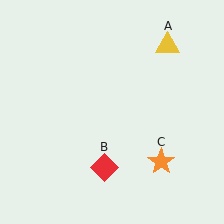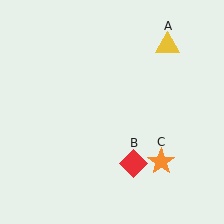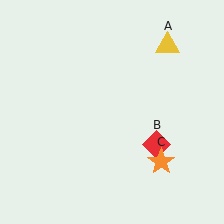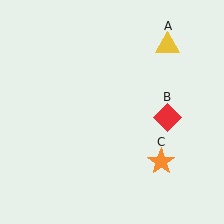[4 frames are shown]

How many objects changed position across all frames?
1 object changed position: red diamond (object B).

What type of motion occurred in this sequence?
The red diamond (object B) rotated counterclockwise around the center of the scene.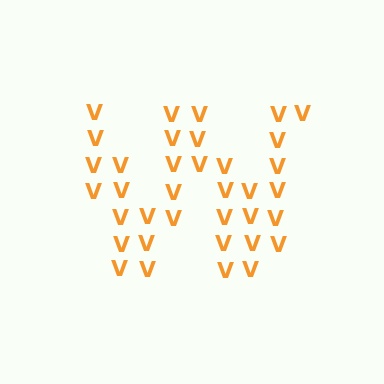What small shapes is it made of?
It is made of small letter V's.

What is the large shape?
The large shape is the letter W.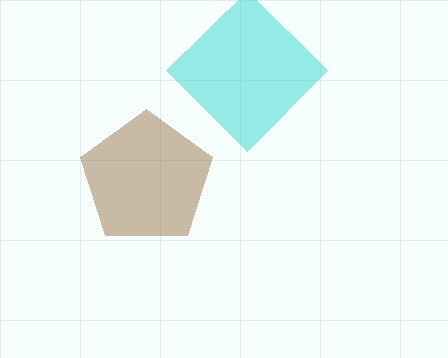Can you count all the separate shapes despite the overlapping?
Yes, there are 2 separate shapes.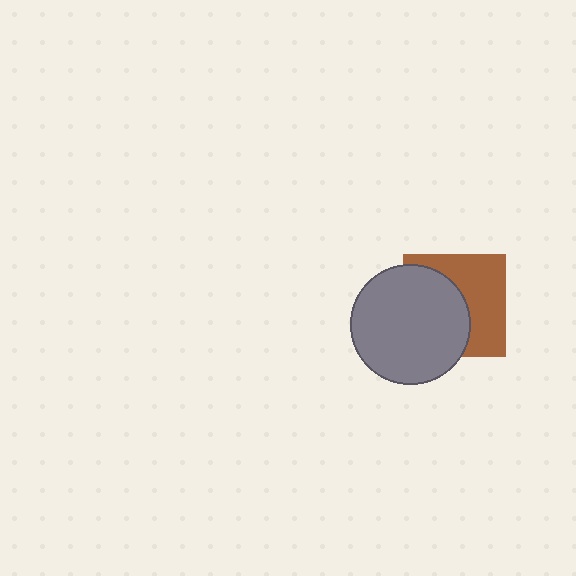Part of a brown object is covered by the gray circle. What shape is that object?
It is a square.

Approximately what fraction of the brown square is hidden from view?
Roughly 51% of the brown square is hidden behind the gray circle.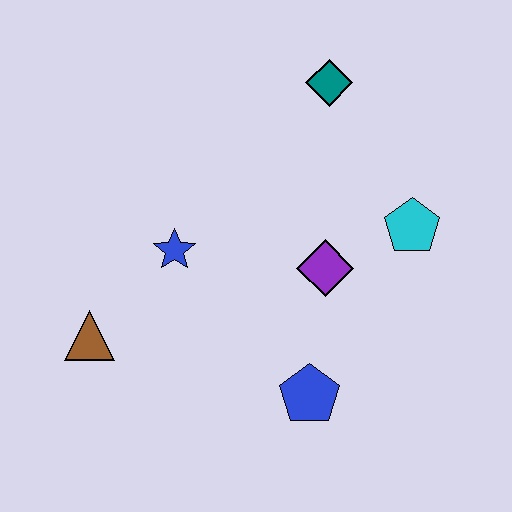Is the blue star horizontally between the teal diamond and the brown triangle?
Yes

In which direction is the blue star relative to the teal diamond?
The blue star is below the teal diamond.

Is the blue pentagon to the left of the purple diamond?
Yes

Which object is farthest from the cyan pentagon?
The brown triangle is farthest from the cyan pentagon.